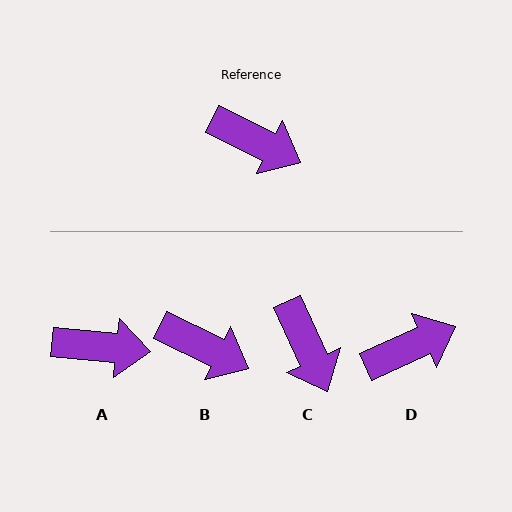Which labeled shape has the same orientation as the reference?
B.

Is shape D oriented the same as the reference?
No, it is off by about 51 degrees.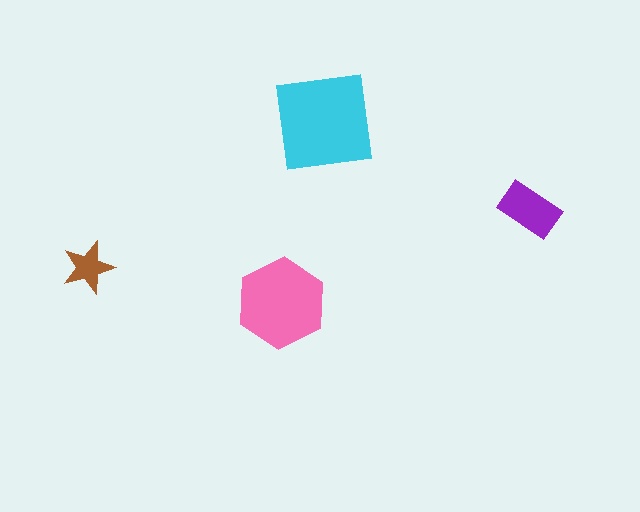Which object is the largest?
The cyan square.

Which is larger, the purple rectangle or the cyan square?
The cyan square.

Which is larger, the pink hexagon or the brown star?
The pink hexagon.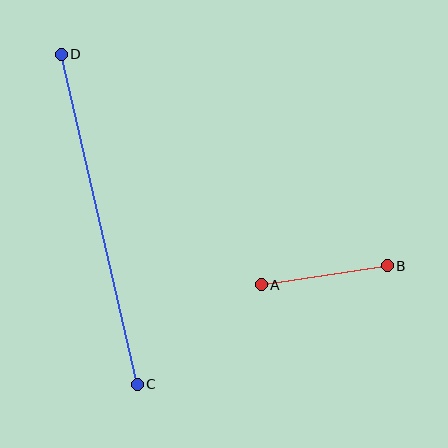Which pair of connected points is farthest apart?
Points C and D are farthest apart.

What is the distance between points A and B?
The distance is approximately 127 pixels.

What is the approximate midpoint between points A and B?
The midpoint is at approximately (324, 275) pixels.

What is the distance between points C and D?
The distance is approximately 339 pixels.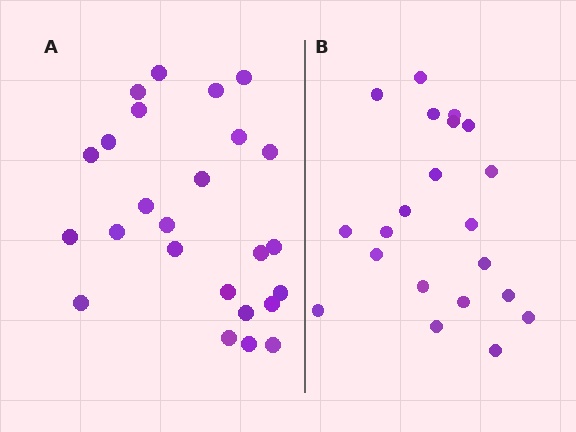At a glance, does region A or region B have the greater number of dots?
Region A (the left region) has more dots.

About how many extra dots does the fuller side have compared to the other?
Region A has about 4 more dots than region B.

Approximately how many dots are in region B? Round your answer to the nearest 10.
About 20 dots. (The exact count is 21, which rounds to 20.)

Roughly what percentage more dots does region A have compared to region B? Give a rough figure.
About 20% more.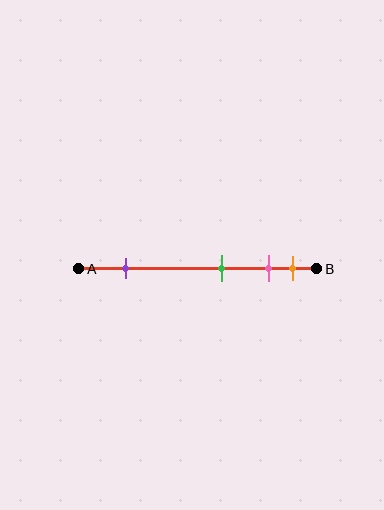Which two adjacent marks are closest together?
The pink and orange marks are the closest adjacent pair.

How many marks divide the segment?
There are 4 marks dividing the segment.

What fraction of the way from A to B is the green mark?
The green mark is approximately 60% (0.6) of the way from A to B.